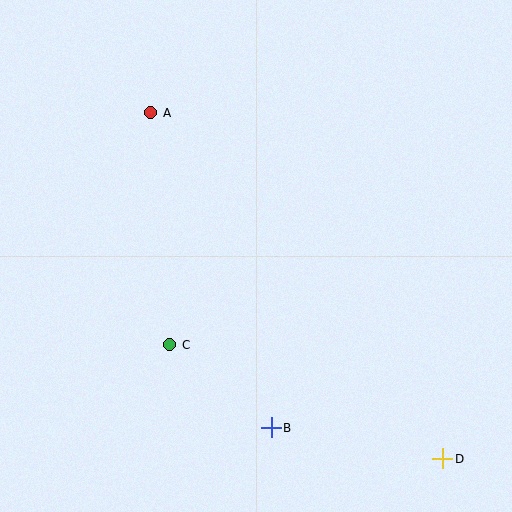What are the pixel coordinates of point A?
Point A is at (151, 113).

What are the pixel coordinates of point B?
Point B is at (271, 428).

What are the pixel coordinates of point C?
Point C is at (170, 345).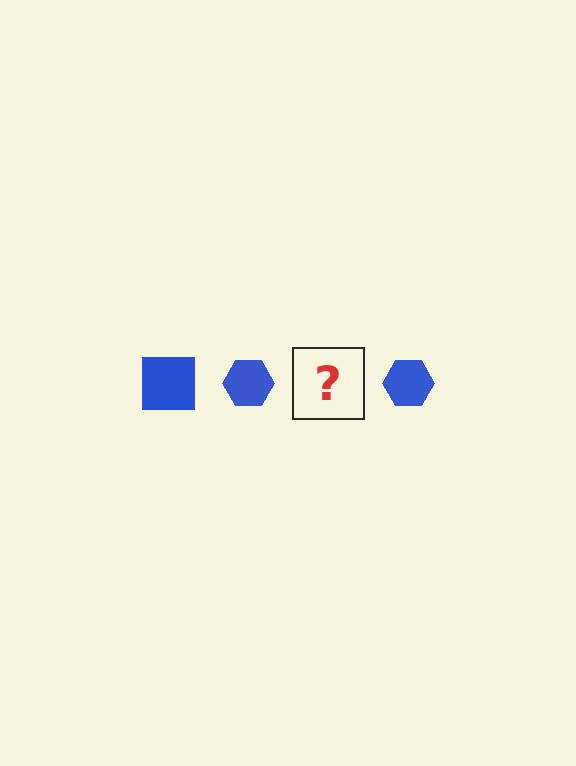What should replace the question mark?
The question mark should be replaced with a blue square.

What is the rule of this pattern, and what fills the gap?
The rule is that the pattern cycles through square, hexagon shapes in blue. The gap should be filled with a blue square.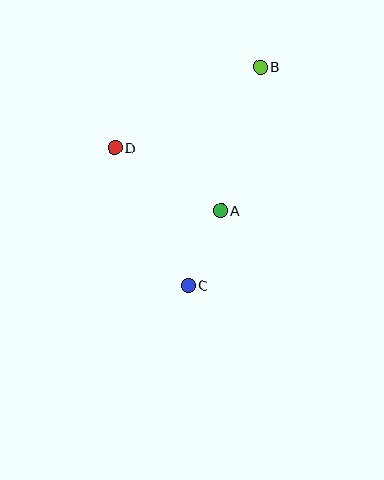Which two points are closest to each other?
Points A and C are closest to each other.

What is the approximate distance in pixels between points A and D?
The distance between A and D is approximately 123 pixels.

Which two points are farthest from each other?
Points B and C are farthest from each other.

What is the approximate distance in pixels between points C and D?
The distance between C and D is approximately 156 pixels.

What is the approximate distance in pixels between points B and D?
The distance between B and D is approximately 166 pixels.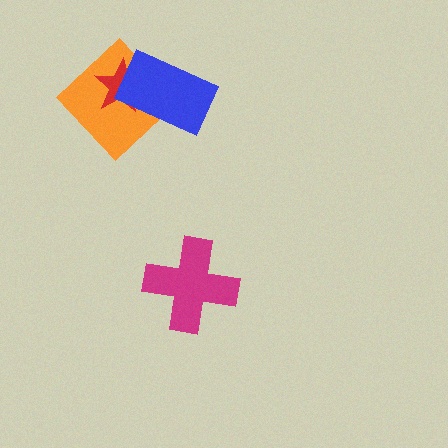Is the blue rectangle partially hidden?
No, no other shape covers it.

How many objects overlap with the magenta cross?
0 objects overlap with the magenta cross.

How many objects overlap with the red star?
2 objects overlap with the red star.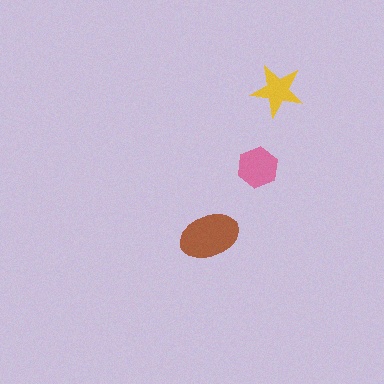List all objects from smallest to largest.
The yellow star, the pink hexagon, the brown ellipse.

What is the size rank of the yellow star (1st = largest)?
3rd.